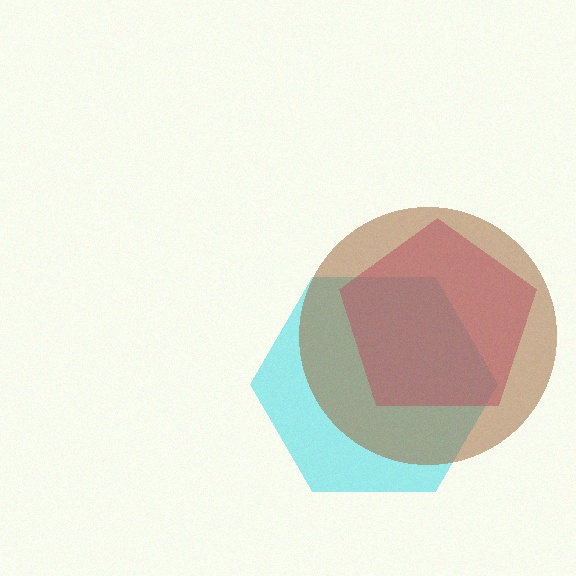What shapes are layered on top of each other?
The layered shapes are: a cyan hexagon, a magenta pentagon, a brown circle.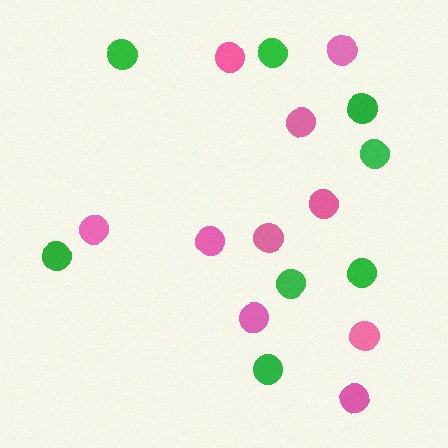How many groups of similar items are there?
There are 2 groups: one group of pink circles (10) and one group of green circles (8).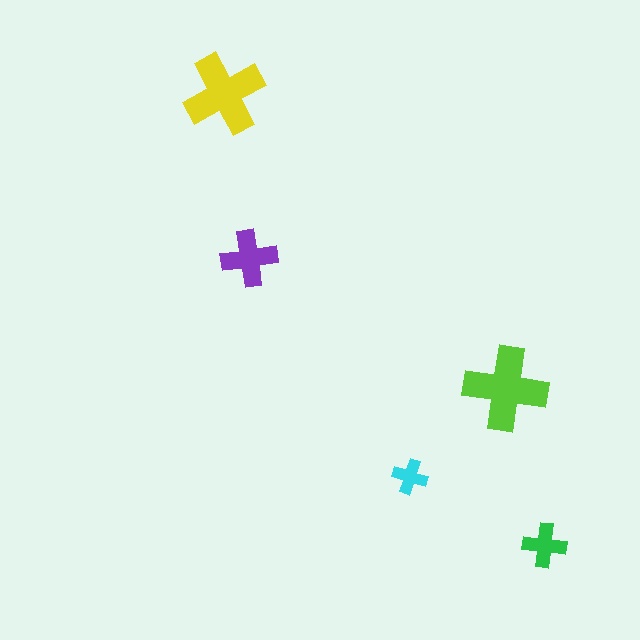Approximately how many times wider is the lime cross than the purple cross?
About 1.5 times wider.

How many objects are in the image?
There are 5 objects in the image.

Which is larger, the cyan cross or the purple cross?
The purple one.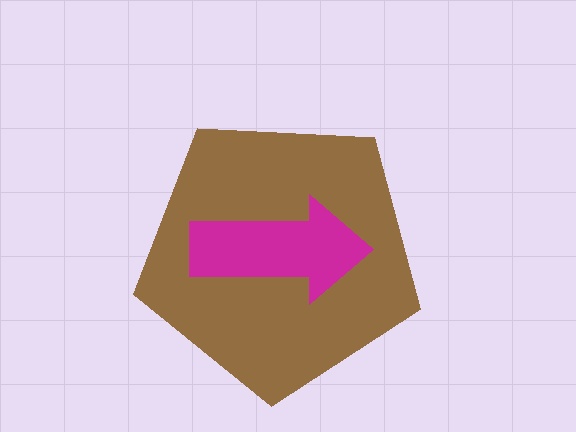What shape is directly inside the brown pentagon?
The magenta arrow.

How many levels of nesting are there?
2.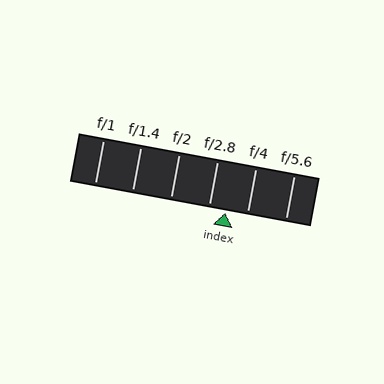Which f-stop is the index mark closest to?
The index mark is closest to f/2.8.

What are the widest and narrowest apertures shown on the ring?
The widest aperture shown is f/1 and the narrowest is f/5.6.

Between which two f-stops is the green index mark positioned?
The index mark is between f/2.8 and f/4.